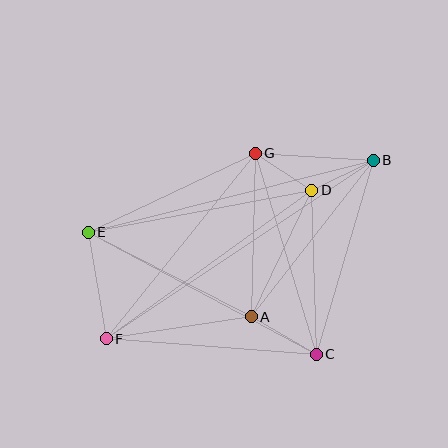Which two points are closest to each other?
Points D and G are closest to each other.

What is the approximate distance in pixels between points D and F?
The distance between D and F is approximately 254 pixels.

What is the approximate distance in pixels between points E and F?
The distance between E and F is approximately 108 pixels.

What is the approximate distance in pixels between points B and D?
The distance between B and D is approximately 68 pixels.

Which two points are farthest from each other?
Points B and F are farthest from each other.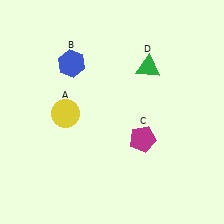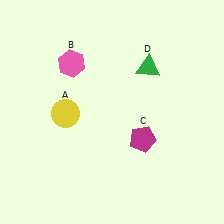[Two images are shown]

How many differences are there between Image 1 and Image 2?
There is 1 difference between the two images.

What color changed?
The hexagon (B) changed from blue in Image 1 to pink in Image 2.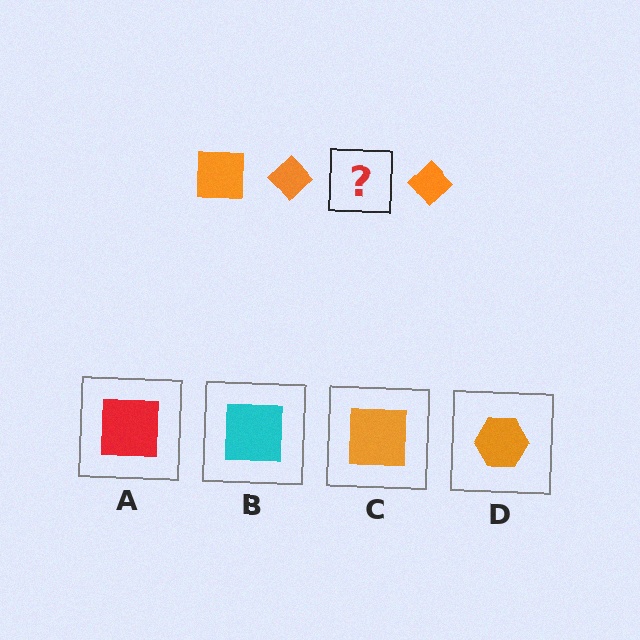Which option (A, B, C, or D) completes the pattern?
C.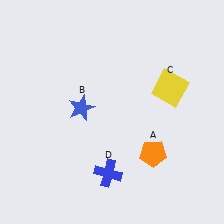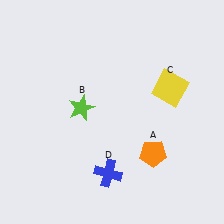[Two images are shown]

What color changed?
The star (B) changed from blue in Image 1 to lime in Image 2.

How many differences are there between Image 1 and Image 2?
There is 1 difference between the two images.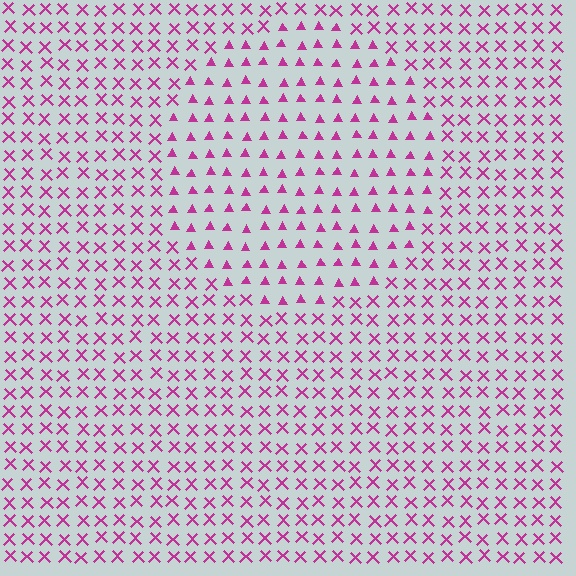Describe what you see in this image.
The image is filled with small magenta elements arranged in a uniform grid. A circle-shaped region contains triangles, while the surrounding area contains X marks. The boundary is defined purely by the change in element shape.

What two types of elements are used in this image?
The image uses triangles inside the circle region and X marks outside it.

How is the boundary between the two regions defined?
The boundary is defined by a change in element shape: triangles inside vs. X marks outside. All elements share the same color and spacing.